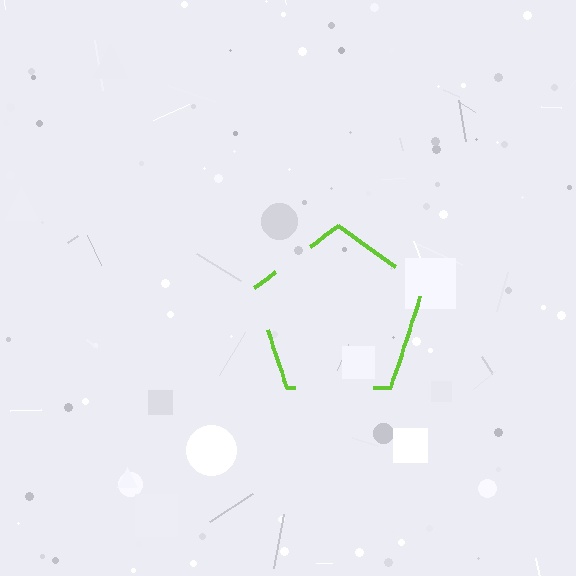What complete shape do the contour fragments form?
The contour fragments form a pentagon.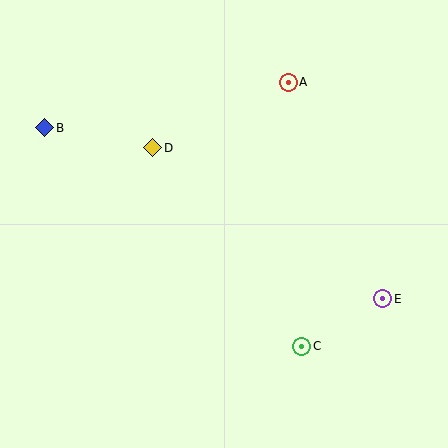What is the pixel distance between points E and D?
The distance between E and D is 275 pixels.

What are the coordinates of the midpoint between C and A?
The midpoint between C and A is at (295, 214).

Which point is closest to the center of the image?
Point D at (153, 148) is closest to the center.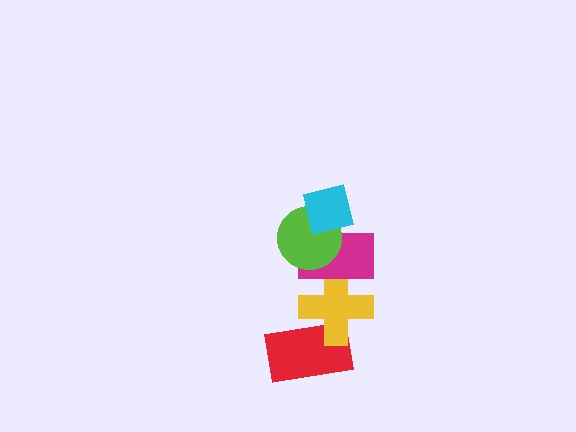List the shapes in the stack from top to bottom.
From top to bottom: the cyan square, the lime circle, the magenta rectangle, the yellow cross, the red rectangle.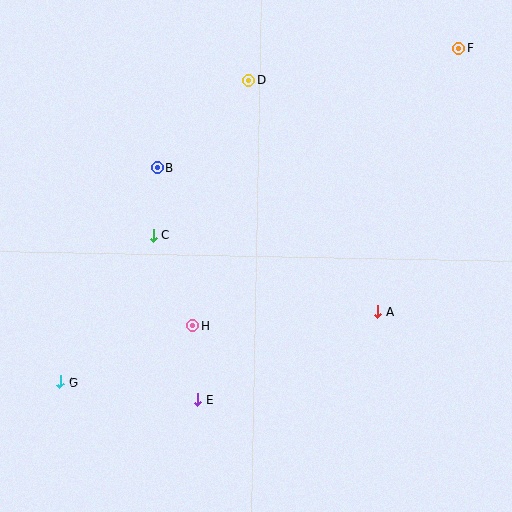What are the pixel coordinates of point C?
Point C is at (153, 235).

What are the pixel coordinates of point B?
Point B is at (157, 168).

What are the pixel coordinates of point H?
Point H is at (192, 325).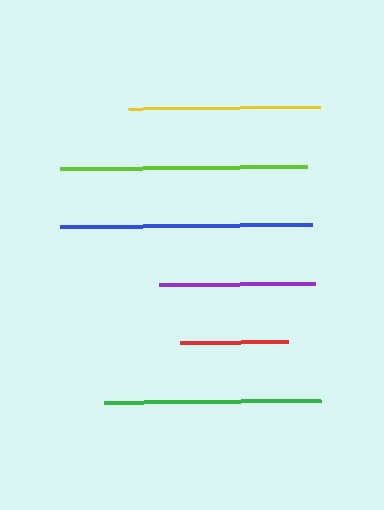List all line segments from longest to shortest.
From longest to shortest: blue, lime, green, yellow, purple, red.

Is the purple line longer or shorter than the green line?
The green line is longer than the purple line.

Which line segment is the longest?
The blue line is the longest at approximately 252 pixels.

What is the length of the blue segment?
The blue segment is approximately 252 pixels long.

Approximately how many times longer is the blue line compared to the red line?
The blue line is approximately 2.3 times the length of the red line.